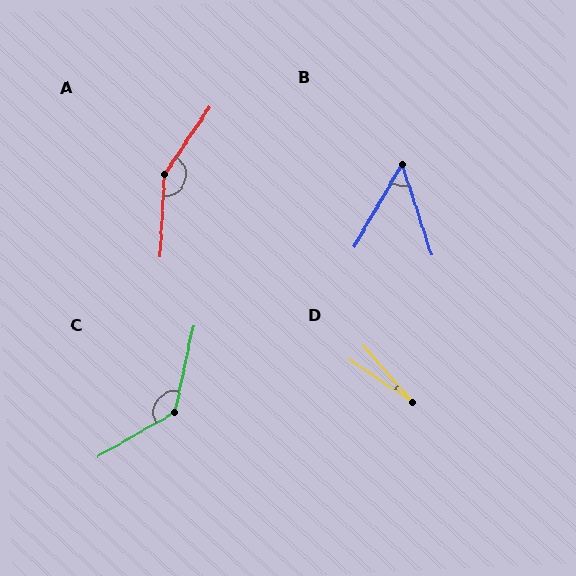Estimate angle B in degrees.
Approximately 48 degrees.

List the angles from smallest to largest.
D (15°), B (48°), C (132°), A (149°).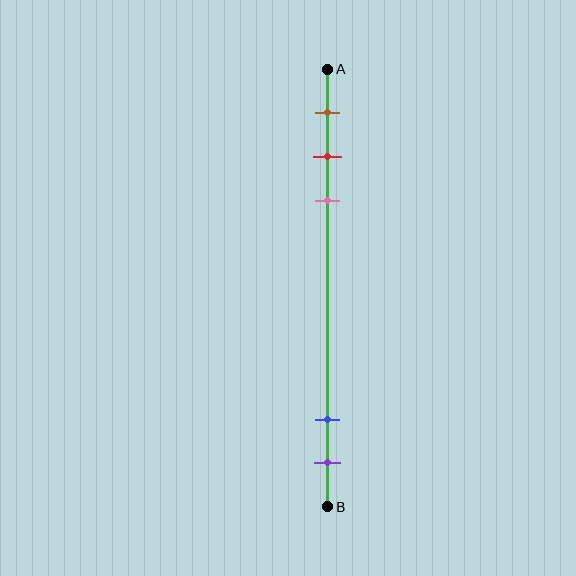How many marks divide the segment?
There are 5 marks dividing the segment.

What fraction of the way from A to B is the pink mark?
The pink mark is approximately 30% (0.3) of the way from A to B.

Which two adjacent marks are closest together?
The red and pink marks are the closest adjacent pair.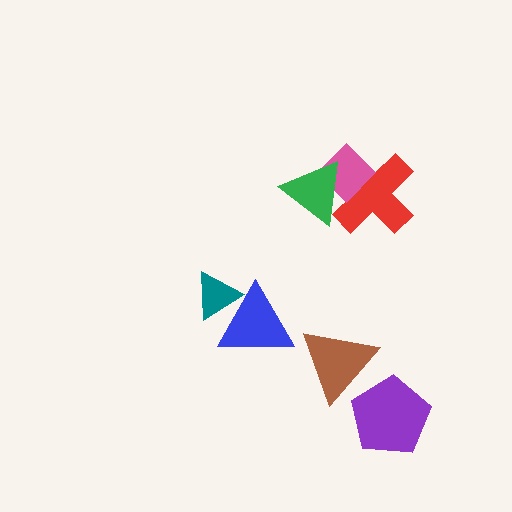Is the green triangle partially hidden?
No, no other shape covers it.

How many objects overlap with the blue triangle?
1 object overlaps with the blue triangle.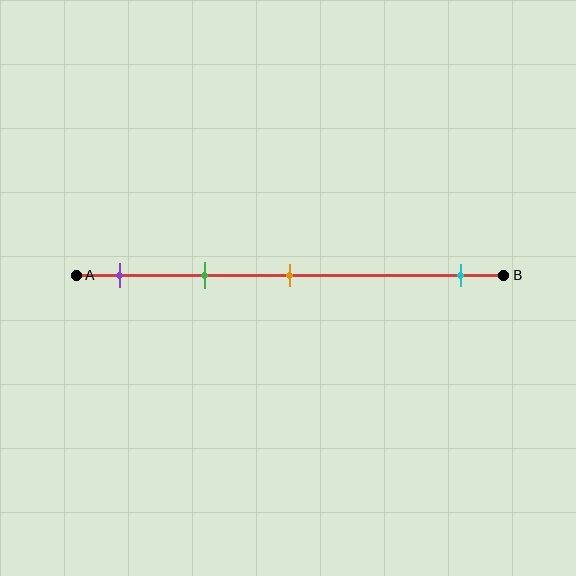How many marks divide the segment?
There are 4 marks dividing the segment.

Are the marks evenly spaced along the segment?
No, the marks are not evenly spaced.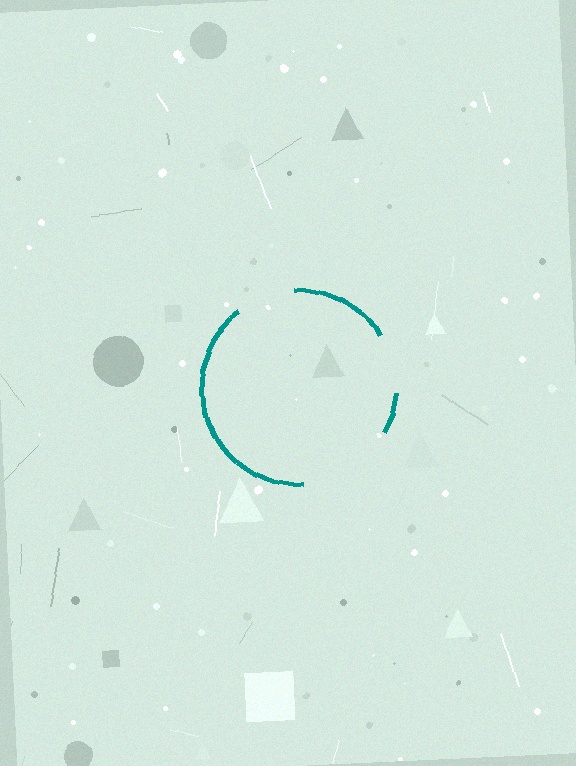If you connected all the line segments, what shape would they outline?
They would outline a circle.